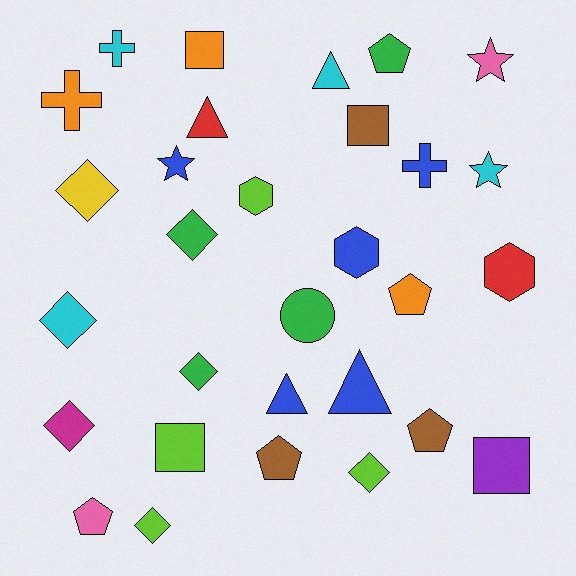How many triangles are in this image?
There are 4 triangles.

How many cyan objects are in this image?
There are 4 cyan objects.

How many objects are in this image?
There are 30 objects.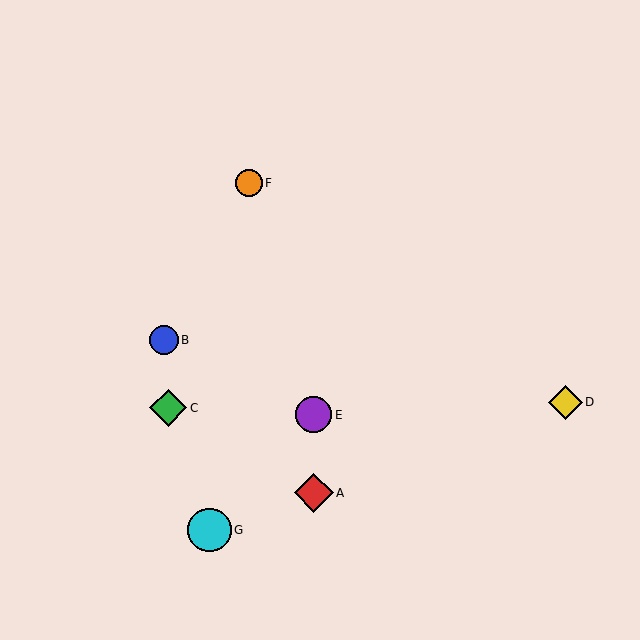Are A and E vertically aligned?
Yes, both are at x≈314.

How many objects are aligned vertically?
2 objects (A, E) are aligned vertically.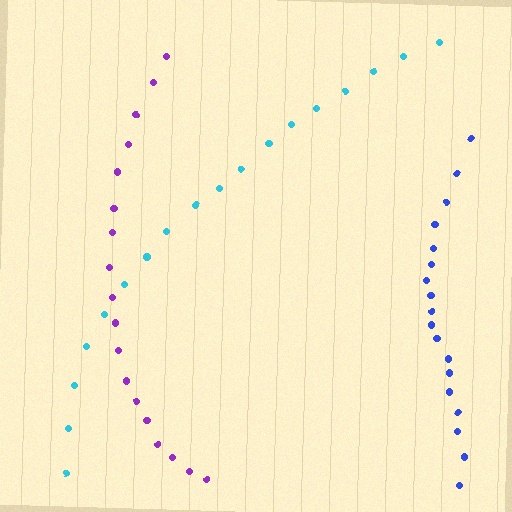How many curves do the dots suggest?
There are 3 distinct paths.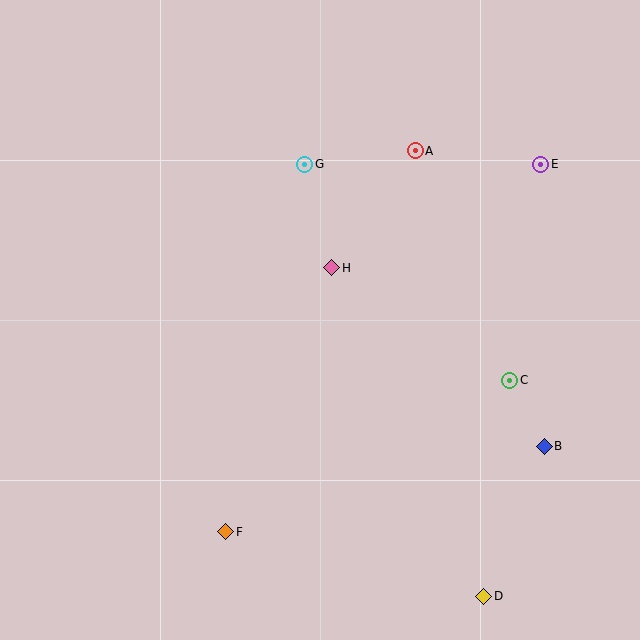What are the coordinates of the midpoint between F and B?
The midpoint between F and B is at (385, 489).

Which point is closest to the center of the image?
Point H at (332, 268) is closest to the center.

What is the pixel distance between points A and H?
The distance between A and H is 144 pixels.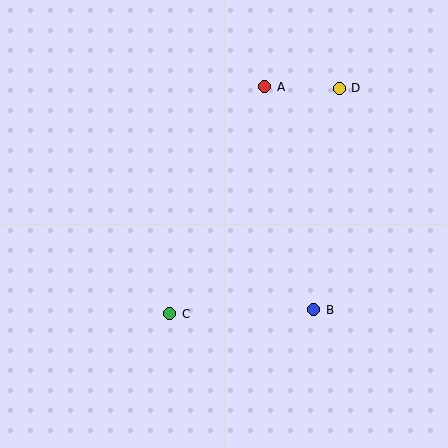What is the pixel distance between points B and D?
The distance between B and D is 223 pixels.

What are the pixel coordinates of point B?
Point B is at (314, 310).